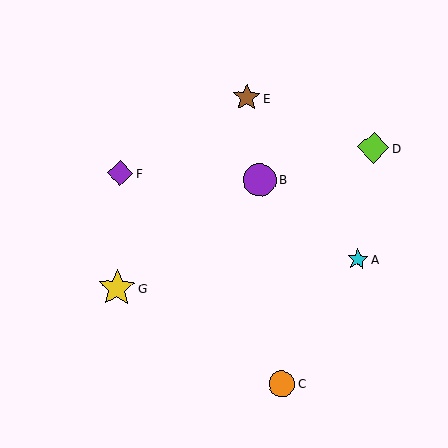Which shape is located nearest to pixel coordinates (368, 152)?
The lime diamond (labeled D) at (373, 148) is nearest to that location.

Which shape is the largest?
The yellow star (labeled G) is the largest.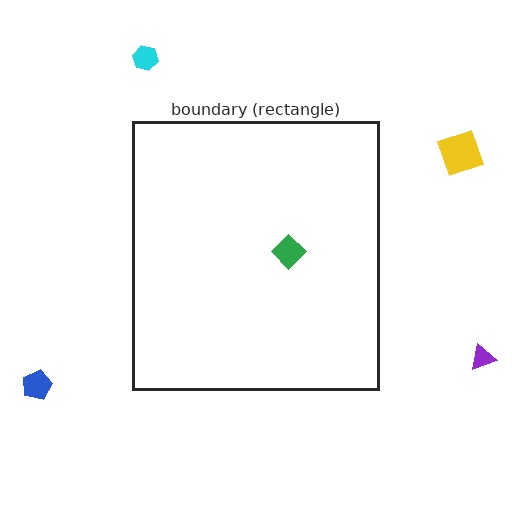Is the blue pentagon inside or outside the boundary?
Outside.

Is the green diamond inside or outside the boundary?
Inside.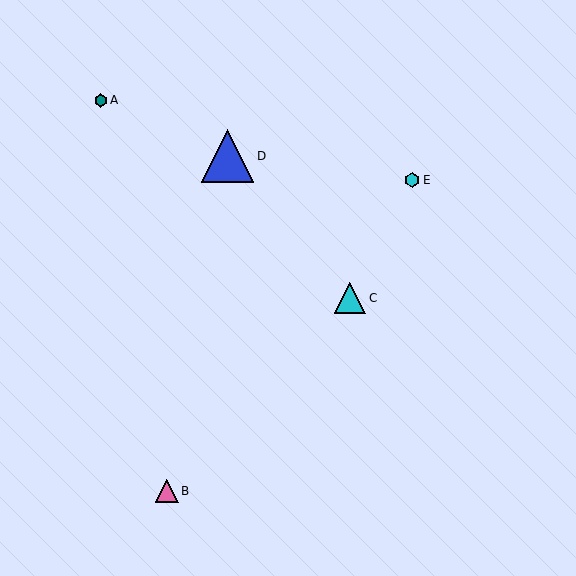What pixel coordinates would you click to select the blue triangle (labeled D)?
Click at (228, 156) to select the blue triangle D.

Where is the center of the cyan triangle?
The center of the cyan triangle is at (350, 298).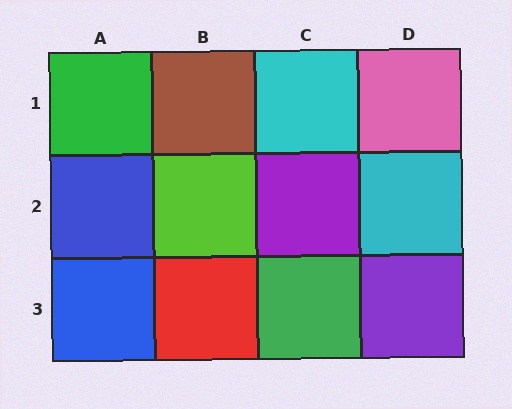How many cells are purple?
2 cells are purple.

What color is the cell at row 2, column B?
Lime.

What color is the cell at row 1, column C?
Cyan.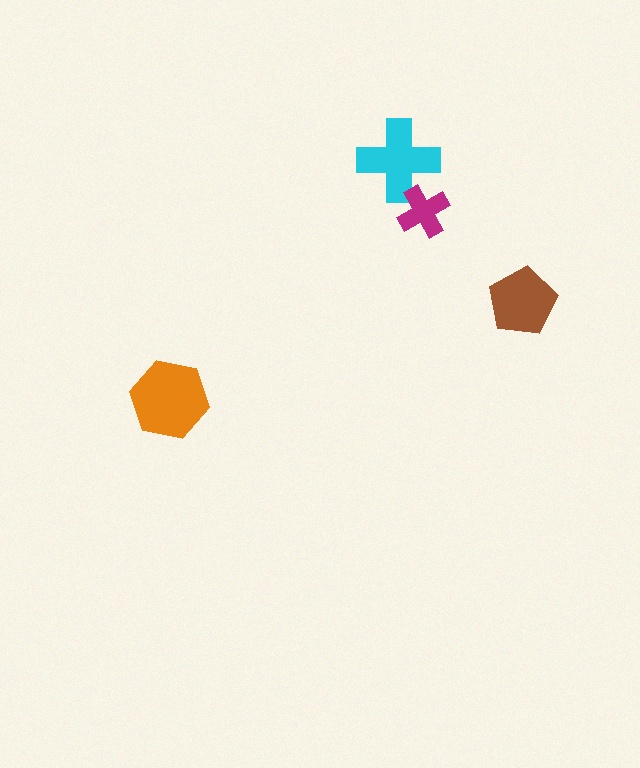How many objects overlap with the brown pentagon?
0 objects overlap with the brown pentagon.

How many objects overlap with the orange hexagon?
0 objects overlap with the orange hexagon.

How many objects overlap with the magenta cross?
1 object overlaps with the magenta cross.